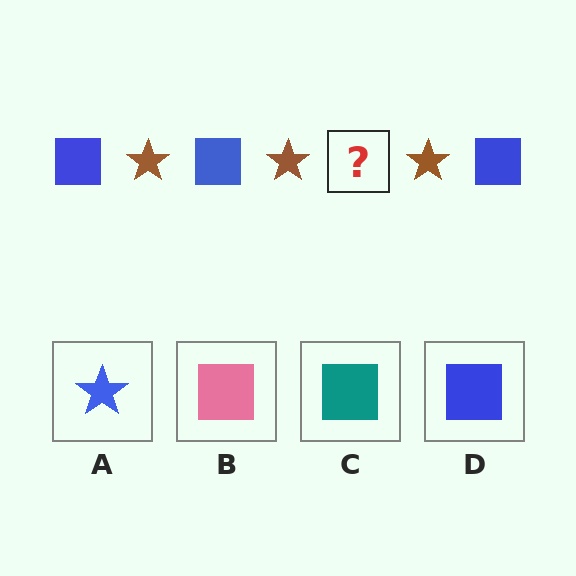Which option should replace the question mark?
Option D.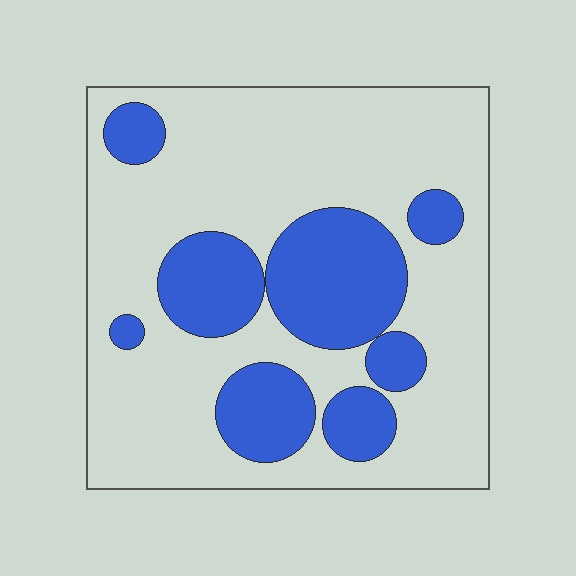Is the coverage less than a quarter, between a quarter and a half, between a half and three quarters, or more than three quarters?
Between a quarter and a half.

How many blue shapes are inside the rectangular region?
8.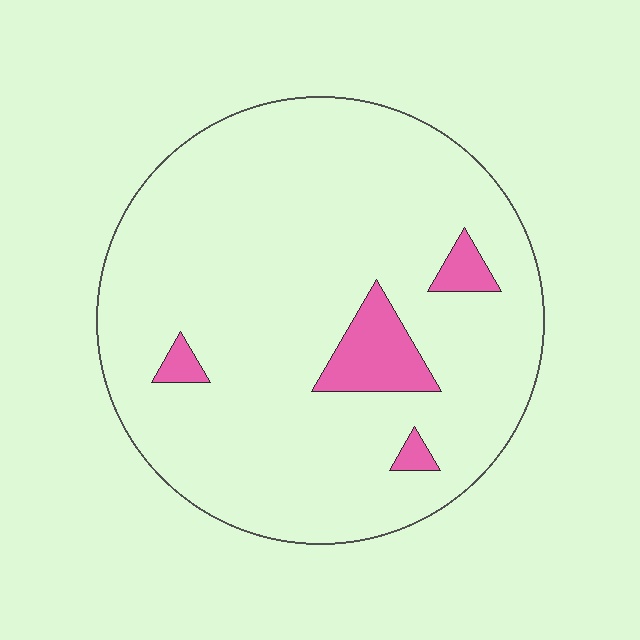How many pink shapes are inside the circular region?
4.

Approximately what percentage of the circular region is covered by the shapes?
Approximately 10%.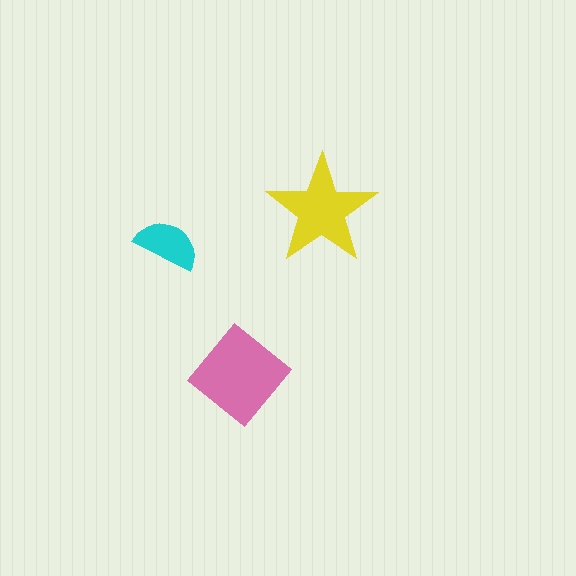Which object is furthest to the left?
The cyan semicircle is leftmost.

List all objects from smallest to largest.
The cyan semicircle, the yellow star, the pink diamond.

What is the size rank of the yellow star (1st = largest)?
2nd.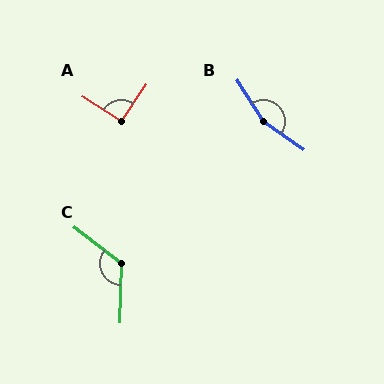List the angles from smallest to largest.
A (92°), C (127°), B (157°).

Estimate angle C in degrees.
Approximately 127 degrees.